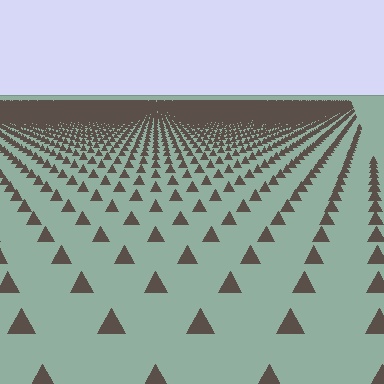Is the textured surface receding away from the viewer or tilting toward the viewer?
The surface is receding away from the viewer. Texture elements get smaller and denser toward the top.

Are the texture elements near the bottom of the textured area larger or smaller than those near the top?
Larger. Near the bottom, elements are closer to the viewer and appear at a bigger on-screen size.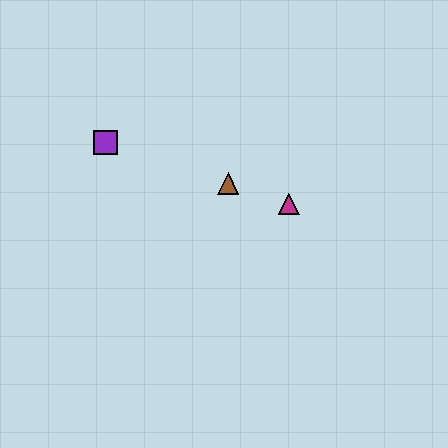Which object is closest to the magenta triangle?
The brown triangle is closest to the magenta triangle.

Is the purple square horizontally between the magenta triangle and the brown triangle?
No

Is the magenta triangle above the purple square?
No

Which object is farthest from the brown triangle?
The purple square is farthest from the brown triangle.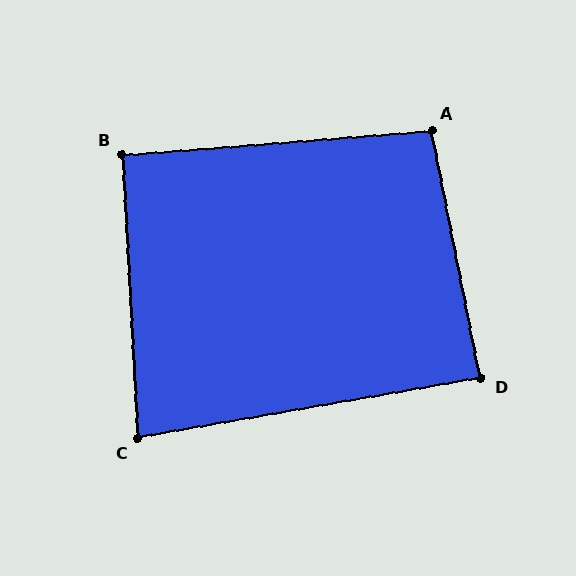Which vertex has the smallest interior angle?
C, at approximately 83 degrees.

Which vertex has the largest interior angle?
A, at approximately 97 degrees.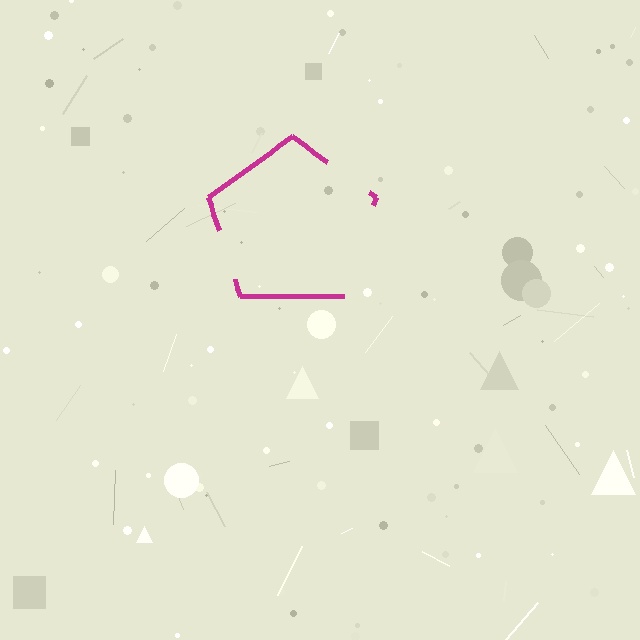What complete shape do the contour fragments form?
The contour fragments form a pentagon.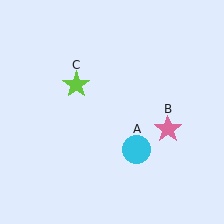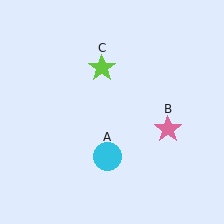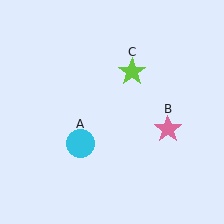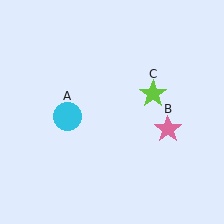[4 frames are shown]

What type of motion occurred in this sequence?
The cyan circle (object A), lime star (object C) rotated clockwise around the center of the scene.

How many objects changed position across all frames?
2 objects changed position: cyan circle (object A), lime star (object C).